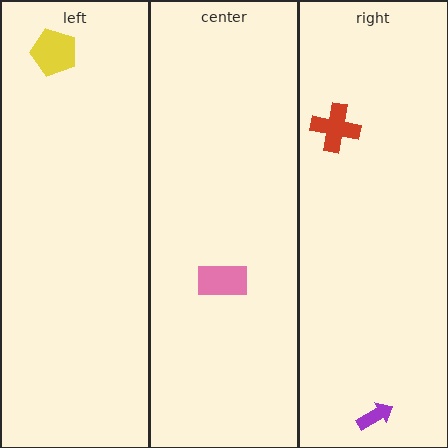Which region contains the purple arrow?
The right region.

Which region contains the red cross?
The right region.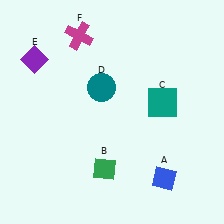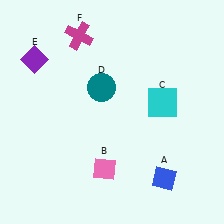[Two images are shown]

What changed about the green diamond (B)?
In Image 1, B is green. In Image 2, it changed to pink.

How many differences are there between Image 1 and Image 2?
There are 2 differences between the two images.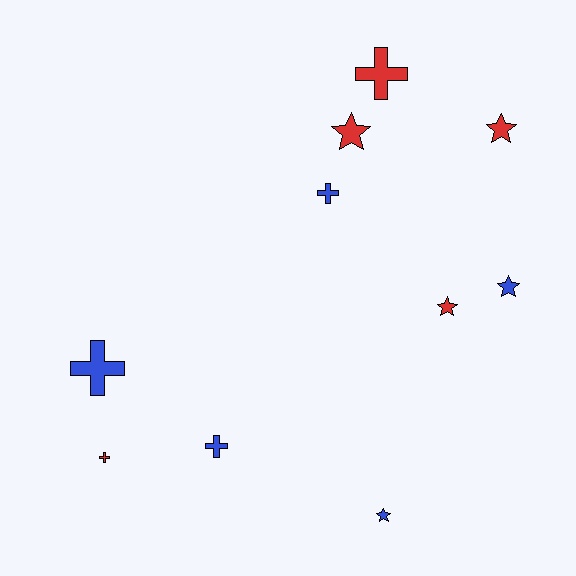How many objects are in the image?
There are 10 objects.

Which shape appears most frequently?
Star, with 5 objects.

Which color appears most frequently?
Blue, with 5 objects.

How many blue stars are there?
There are 2 blue stars.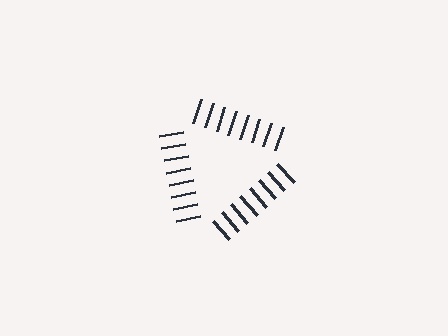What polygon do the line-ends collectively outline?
An illusory triangle — the line segments terminate on its edges but no continuous stroke is drawn.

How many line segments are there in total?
24 — 8 along each of the 3 edges.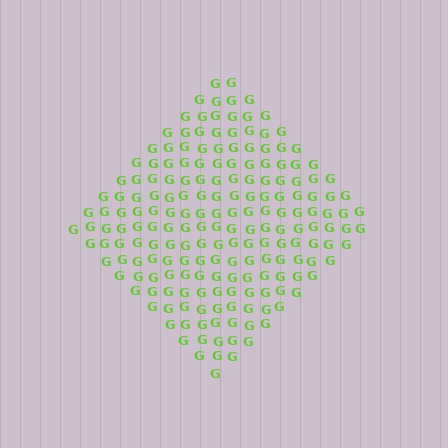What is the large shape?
The large shape is a diamond.